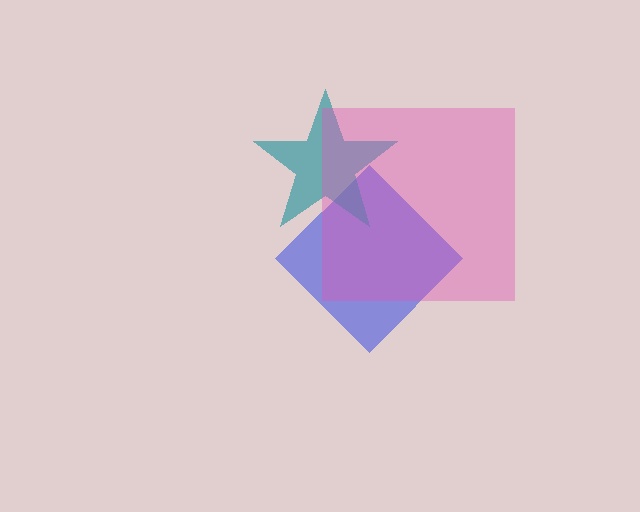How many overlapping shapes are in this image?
There are 3 overlapping shapes in the image.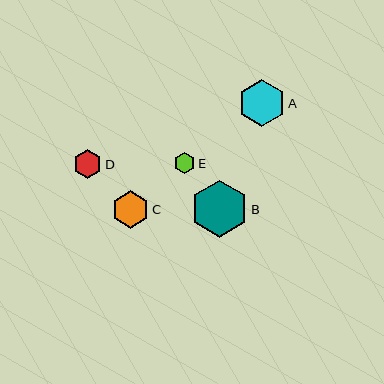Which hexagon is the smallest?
Hexagon E is the smallest with a size of approximately 21 pixels.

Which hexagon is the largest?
Hexagon B is the largest with a size of approximately 57 pixels.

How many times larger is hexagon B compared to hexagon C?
Hexagon B is approximately 1.5 times the size of hexagon C.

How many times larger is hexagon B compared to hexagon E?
Hexagon B is approximately 2.7 times the size of hexagon E.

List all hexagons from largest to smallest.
From largest to smallest: B, A, C, D, E.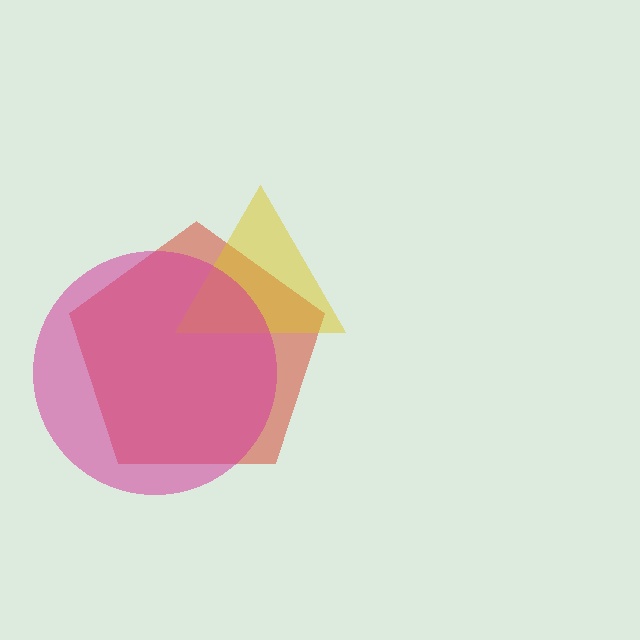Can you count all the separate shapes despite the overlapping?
Yes, there are 3 separate shapes.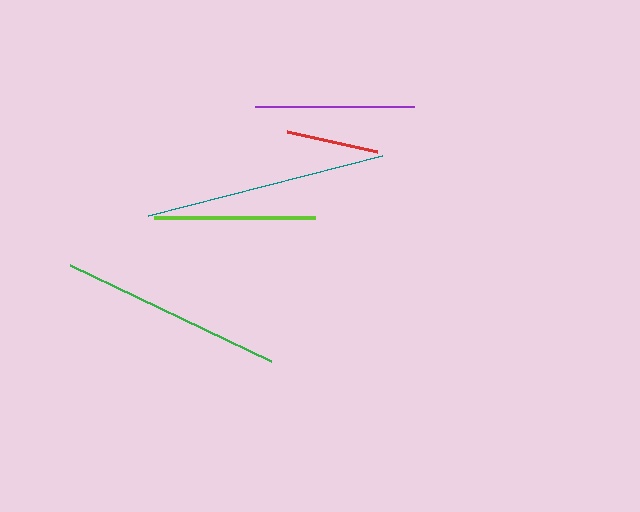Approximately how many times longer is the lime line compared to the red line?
The lime line is approximately 1.8 times the length of the red line.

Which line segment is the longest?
The teal line is the longest at approximately 241 pixels.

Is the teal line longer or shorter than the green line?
The teal line is longer than the green line.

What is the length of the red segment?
The red segment is approximately 92 pixels long.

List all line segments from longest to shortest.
From longest to shortest: teal, green, lime, purple, red.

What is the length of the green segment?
The green segment is approximately 222 pixels long.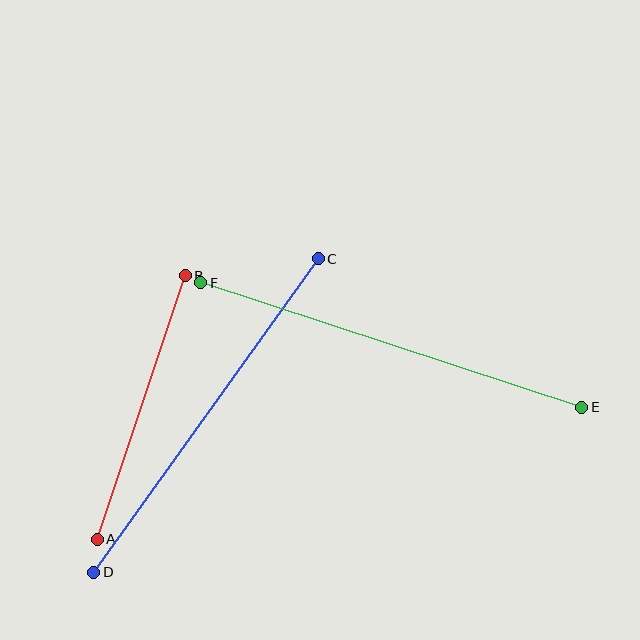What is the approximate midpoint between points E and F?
The midpoint is at approximately (391, 345) pixels.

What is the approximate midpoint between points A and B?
The midpoint is at approximately (141, 408) pixels.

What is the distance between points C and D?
The distance is approximately 386 pixels.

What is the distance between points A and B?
The distance is approximately 278 pixels.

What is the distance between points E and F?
The distance is approximately 401 pixels.